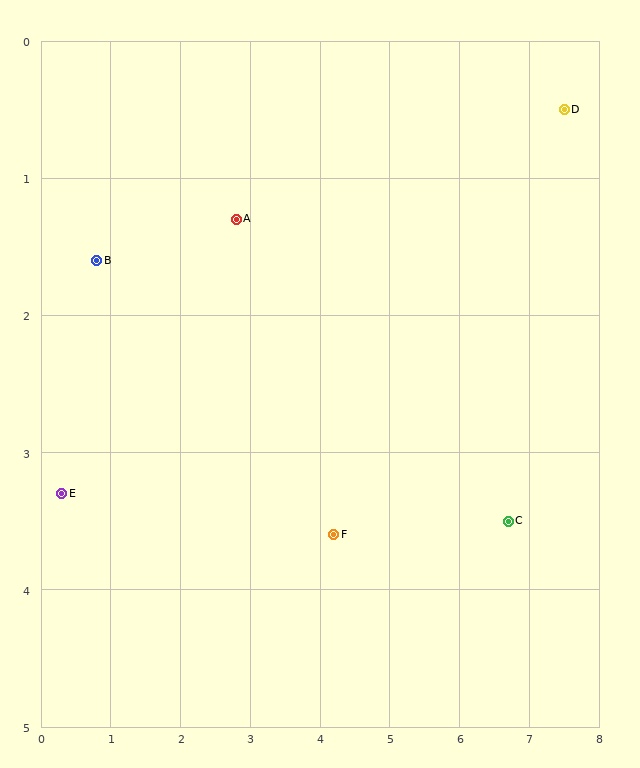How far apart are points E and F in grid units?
Points E and F are about 3.9 grid units apart.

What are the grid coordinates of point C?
Point C is at approximately (6.7, 3.5).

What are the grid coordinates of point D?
Point D is at approximately (7.5, 0.5).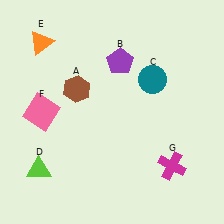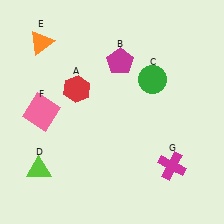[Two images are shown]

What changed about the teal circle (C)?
In Image 1, C is teal. In Image 2, it changed to green.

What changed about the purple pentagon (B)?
In Image 1, B is purple. In Image 2, it changed to magenta.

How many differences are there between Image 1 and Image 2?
There are 3 differences between the two images.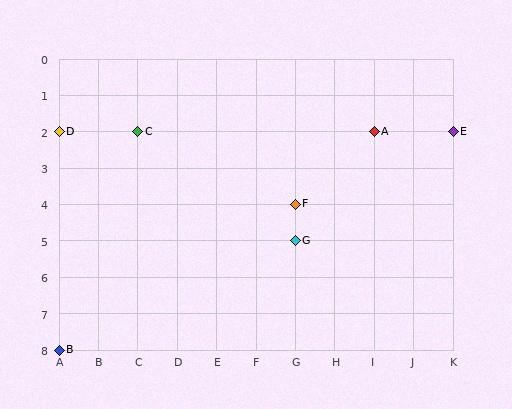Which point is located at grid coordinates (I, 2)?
Point A is at (I, 2).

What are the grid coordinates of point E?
Point E is at grid coordinates (K, 2).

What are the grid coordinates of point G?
Point G is at grid coordinates (G, 5).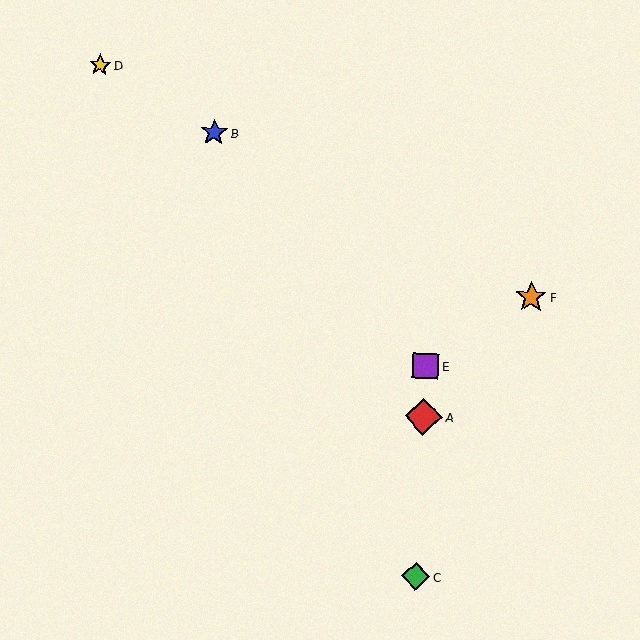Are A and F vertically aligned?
No, A is at x≈423 and F is at x≈531.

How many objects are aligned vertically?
3 objects (A, C, E) are aligned vertically.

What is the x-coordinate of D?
Object D is at x≈100.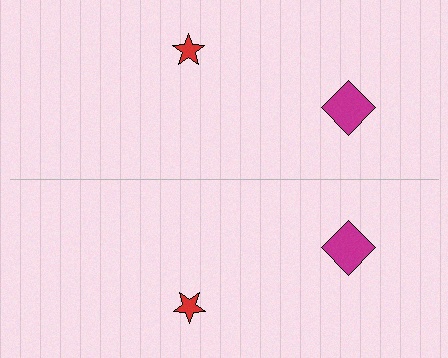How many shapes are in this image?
There are 4 shapes in this image.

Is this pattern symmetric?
Yes, this pattern has bilateral (reflection) symmetry.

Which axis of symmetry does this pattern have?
The pattern has a horizontal axis of symmetry running through the center of the image.